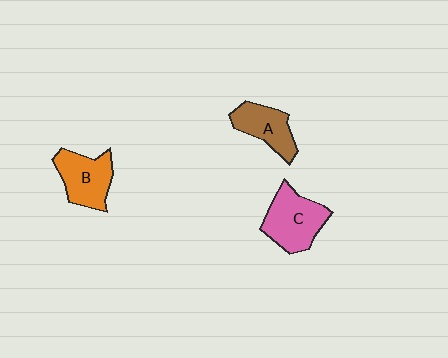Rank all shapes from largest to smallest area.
From largest to smallest: C (pink), B (orange), A (brown).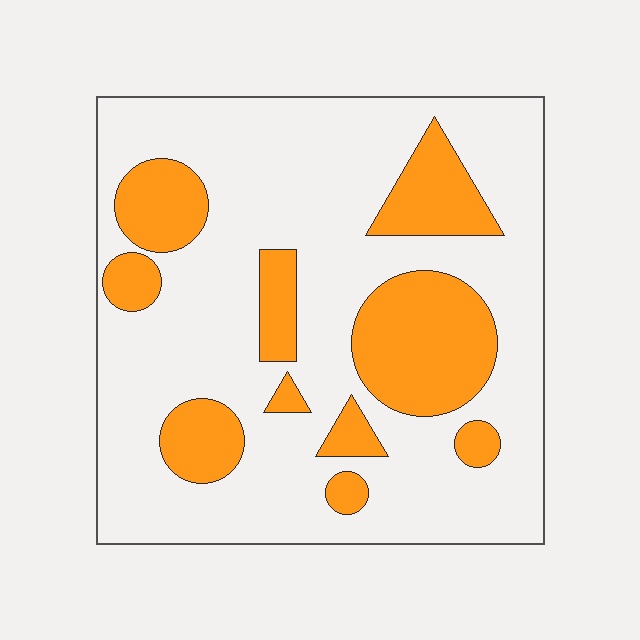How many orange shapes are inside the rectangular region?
10.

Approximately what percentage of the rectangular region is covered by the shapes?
Approximately 25%.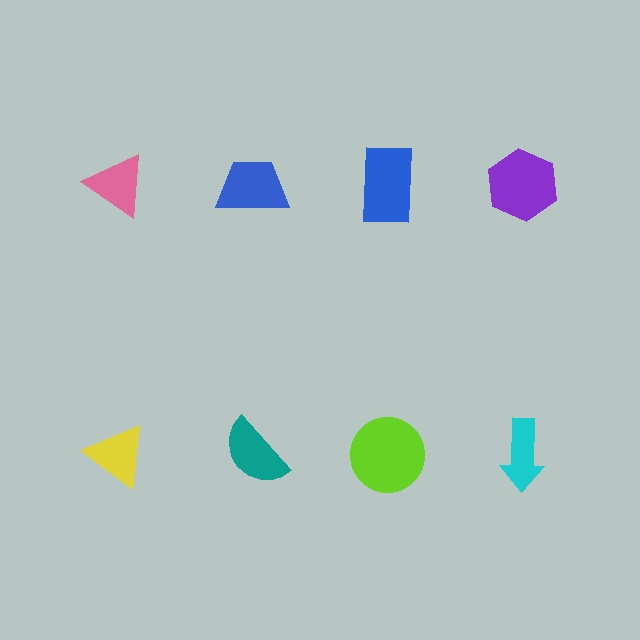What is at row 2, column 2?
A teal semicircle.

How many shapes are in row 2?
4 shapes.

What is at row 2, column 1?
A yellow triangle.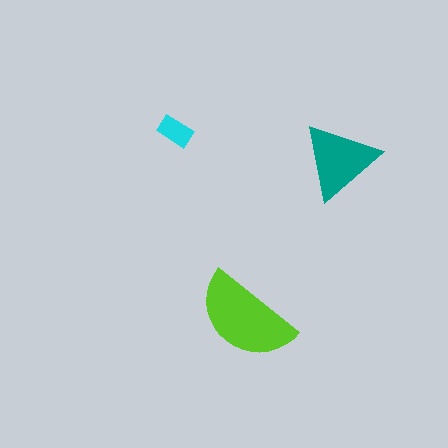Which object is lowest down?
The lime semicircle is bottommost.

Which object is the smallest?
The cyan rectangle.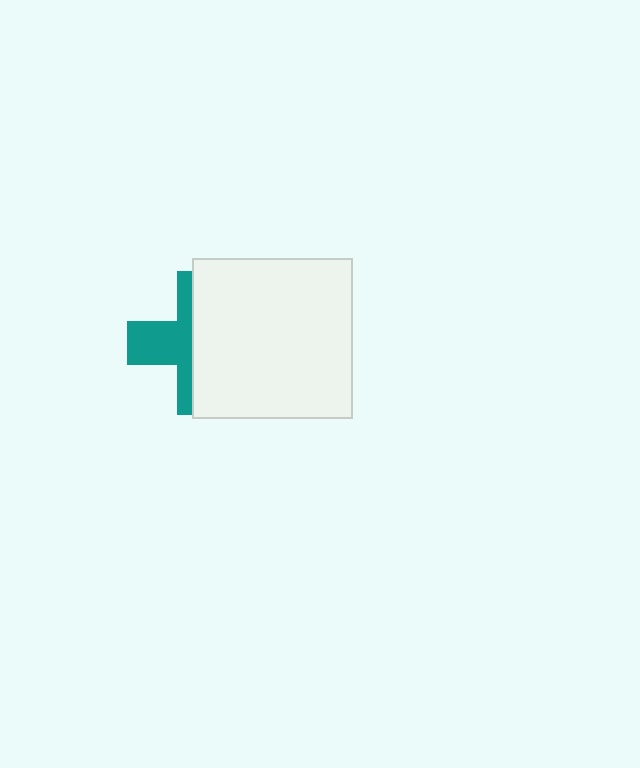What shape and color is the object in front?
The object in front is a white square.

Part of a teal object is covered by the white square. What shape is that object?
It is a cross.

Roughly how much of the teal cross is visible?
A small part of it is visible (roughly 39%).